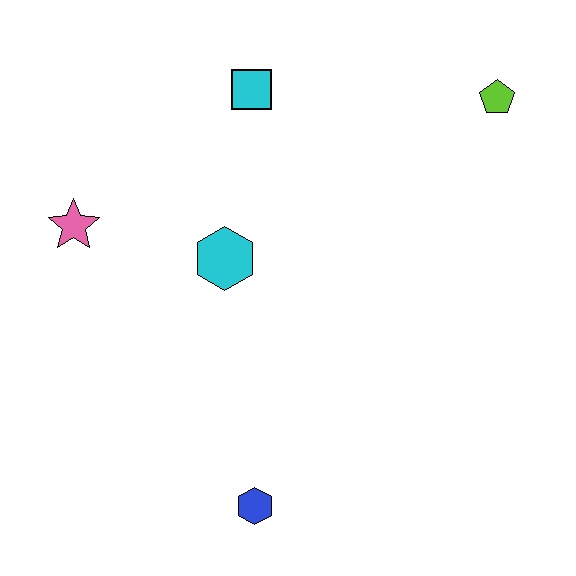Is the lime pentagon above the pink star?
Yes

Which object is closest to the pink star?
The cyan hexagon is closest to the pink star.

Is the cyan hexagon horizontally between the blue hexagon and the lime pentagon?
No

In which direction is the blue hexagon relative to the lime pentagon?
The blue hexagon is below the lime pentagon.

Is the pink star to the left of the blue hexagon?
Yes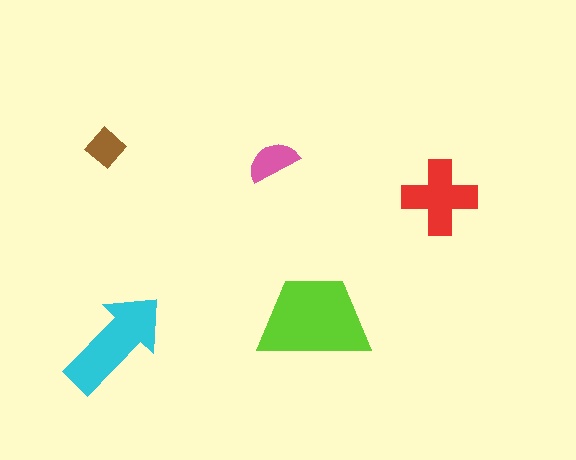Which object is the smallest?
The brown diamond.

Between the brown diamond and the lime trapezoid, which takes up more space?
The lime trapezoid.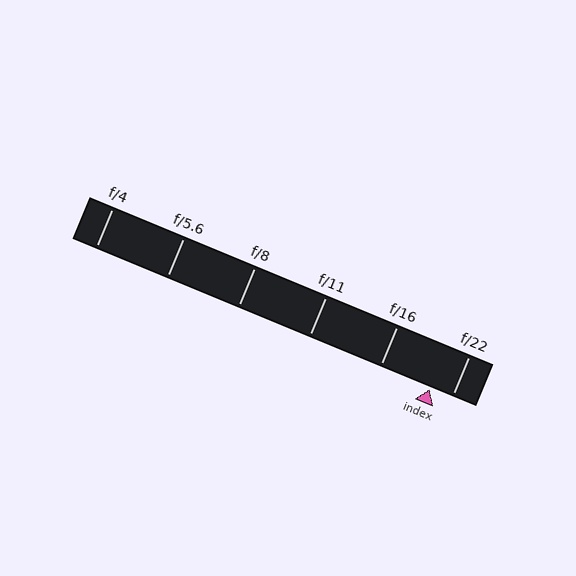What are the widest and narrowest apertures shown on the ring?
The widest aperture shown is f/4 and the narrowest is f/22.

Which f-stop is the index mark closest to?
The index mark is closest to f/22.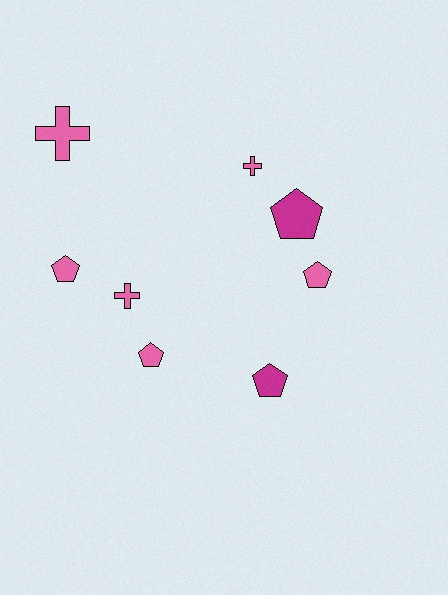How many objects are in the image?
There are 8 objects.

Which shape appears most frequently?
Pentagon, with 5 objects.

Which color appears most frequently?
Pink, with 6 objects.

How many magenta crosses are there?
There are no magenta crosses.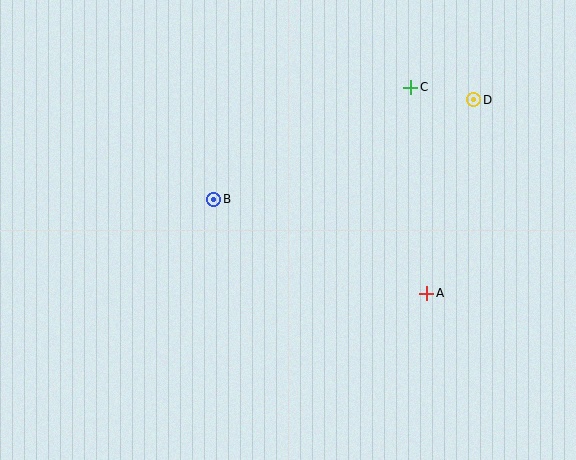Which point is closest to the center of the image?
Point B at (214, 199) is closest to the center.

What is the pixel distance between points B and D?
The distance between B and D is 279 pixels.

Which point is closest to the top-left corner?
Point B is closest to the top-left corner.